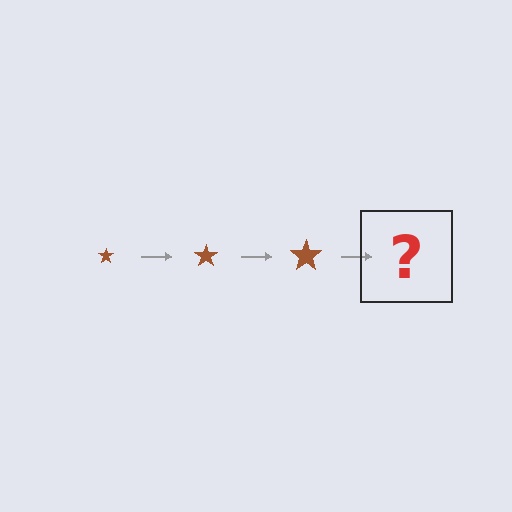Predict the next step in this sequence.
The next step is a brown star, larger than the previous one.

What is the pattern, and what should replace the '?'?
The pattern is that the star gets progressively larger each step. The '?' should be a brown star, larger than the previous one.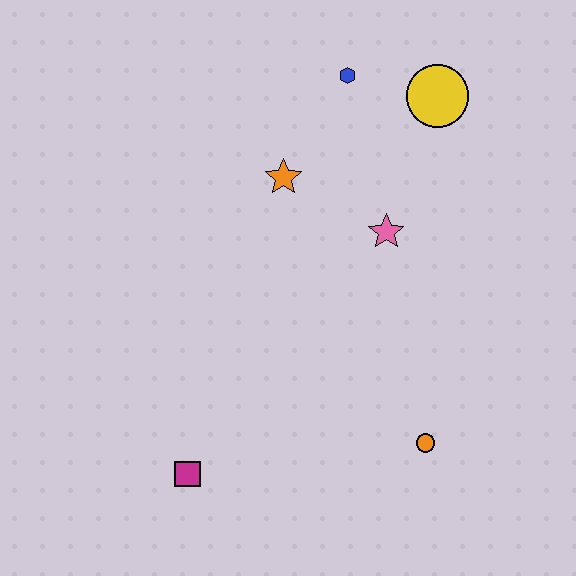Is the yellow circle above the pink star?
Yes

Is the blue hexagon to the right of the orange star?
Yes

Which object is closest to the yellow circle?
The blue hexagon is closest to the yellow circle.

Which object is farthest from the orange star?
The magenta square is farthest from the orange star.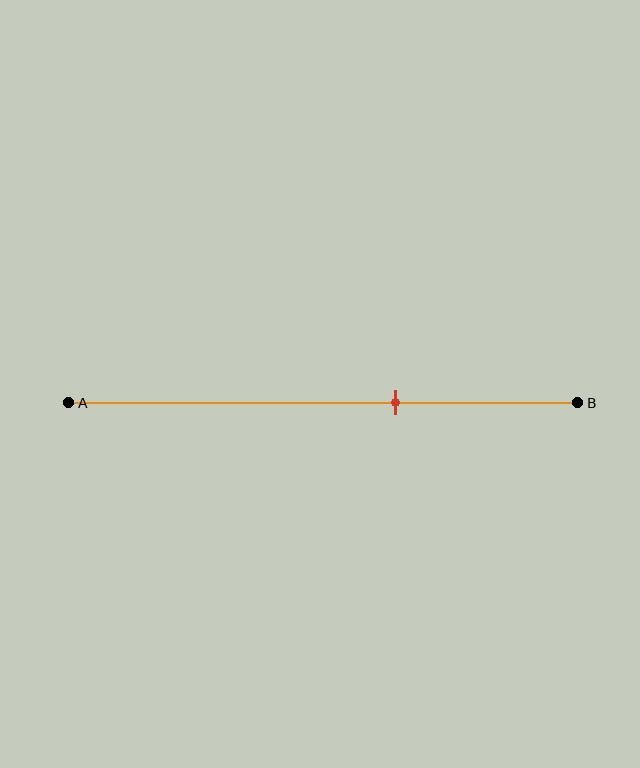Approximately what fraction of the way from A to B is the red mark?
The red mark is approximately 65% of the way from A to B.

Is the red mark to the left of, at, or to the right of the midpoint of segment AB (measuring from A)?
The red mark is to the right of the midpoint of segment AB.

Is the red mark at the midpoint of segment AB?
No, the mark is at about 65% from A, not at the 50% midpoint.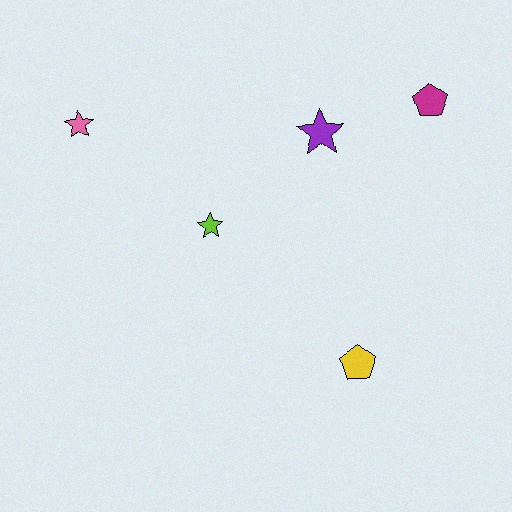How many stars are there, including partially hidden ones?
There are 3 stars.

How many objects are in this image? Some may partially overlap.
There are 5 objects.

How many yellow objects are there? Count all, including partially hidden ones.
There is 1 yellow object.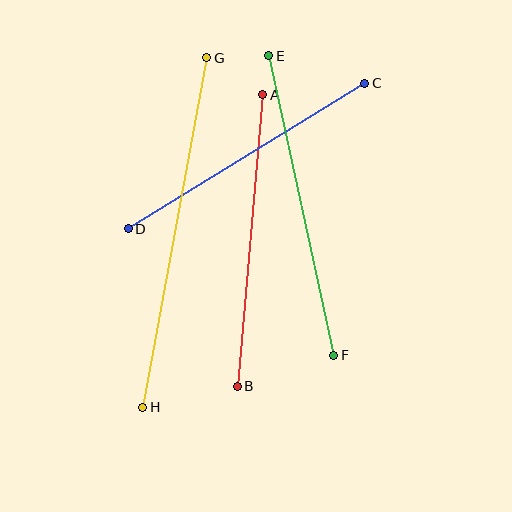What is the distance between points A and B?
The distance is approximately 293 pixels.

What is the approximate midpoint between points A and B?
The midpoint is at approximately (250, 240) pixels.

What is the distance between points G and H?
The distance is approximately 355 pixels.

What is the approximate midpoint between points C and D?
The midpoint is at approximately (247, 156) pixels.